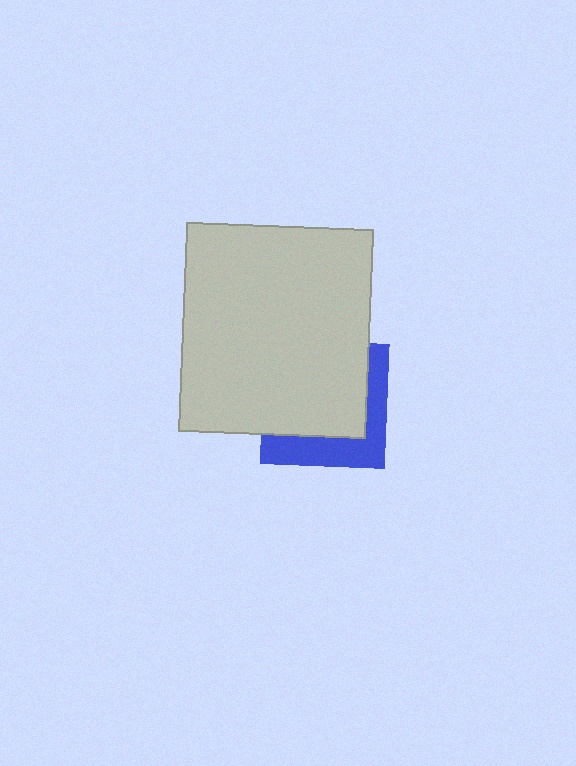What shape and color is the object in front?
The object in front is a light gray rectangle.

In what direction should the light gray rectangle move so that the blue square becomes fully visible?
The light gray rectangle should move toward the upper-left. That is the shortest direction to clear the overlap and leave the blue square fully visible.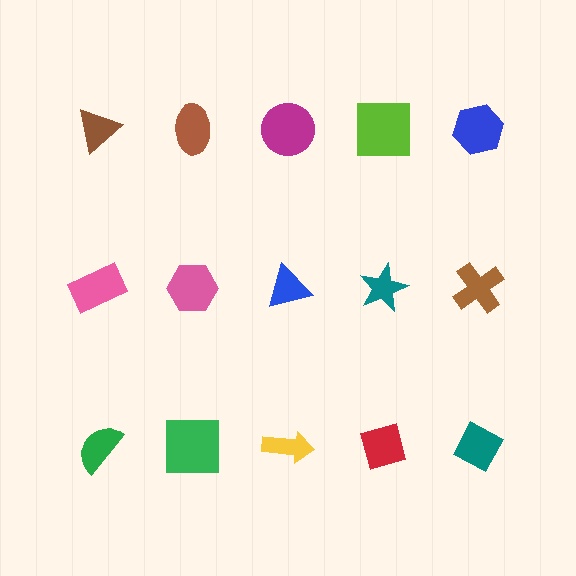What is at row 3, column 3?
A yellow arrow.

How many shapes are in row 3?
5 shapes.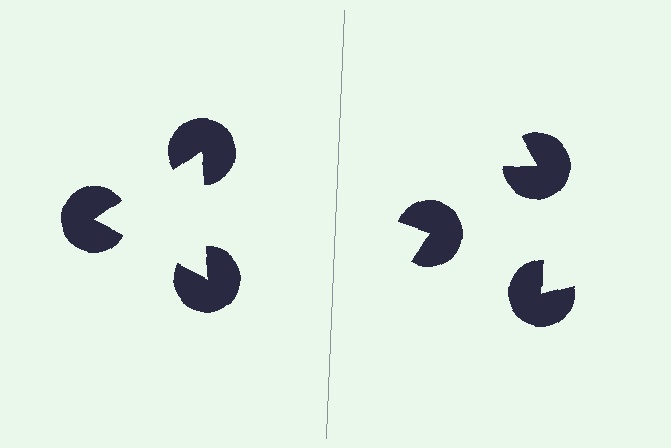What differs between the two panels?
The pac-man discs are positioned identically on both sides; only the wedge orientations differ. On the left they align to a triangle; on the right they are misaligned.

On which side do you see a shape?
An illusory triangle appears on the left side. On the right side the wedge cuts are rotated, so no coherent shape forms.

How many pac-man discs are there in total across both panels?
6 — 3 on each side.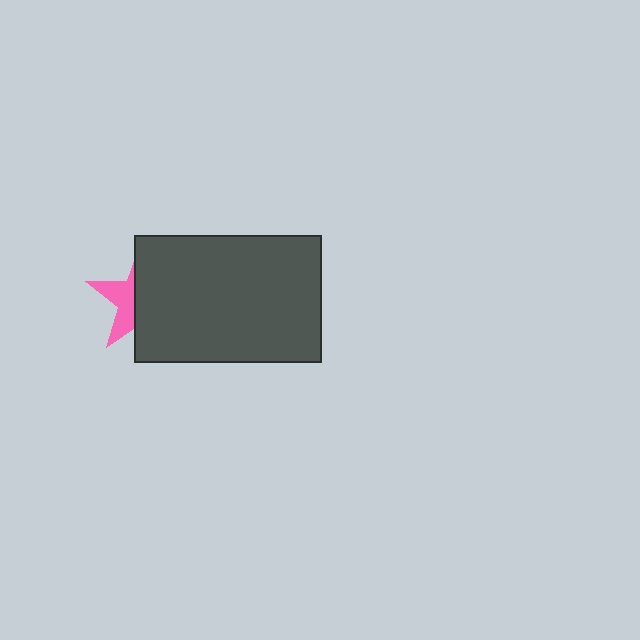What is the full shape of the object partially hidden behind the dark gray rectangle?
The partially hidden object is a pink star.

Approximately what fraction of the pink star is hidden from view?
Roughly 64% of the pink star is hidden behind the dark gray rectangle.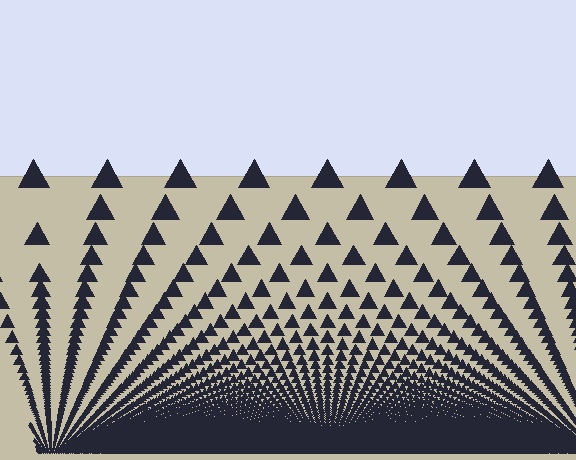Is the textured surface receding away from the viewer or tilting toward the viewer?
The surface appears to tilt toward the viewer. Texture elements get larger and sparser toward the top.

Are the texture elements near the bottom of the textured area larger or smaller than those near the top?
Smaller. The gradient is inverted — elements near the bottom are smaller and denser.